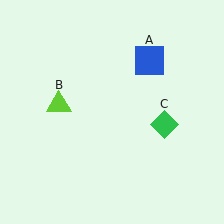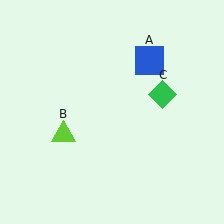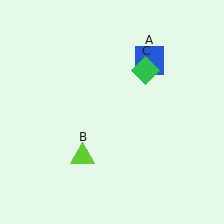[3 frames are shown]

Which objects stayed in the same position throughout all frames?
Blue square (object A) remained stationary.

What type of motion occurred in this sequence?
The lime triangle (object B), green diamond (object C) rotated counterclockwise around the center of the scene.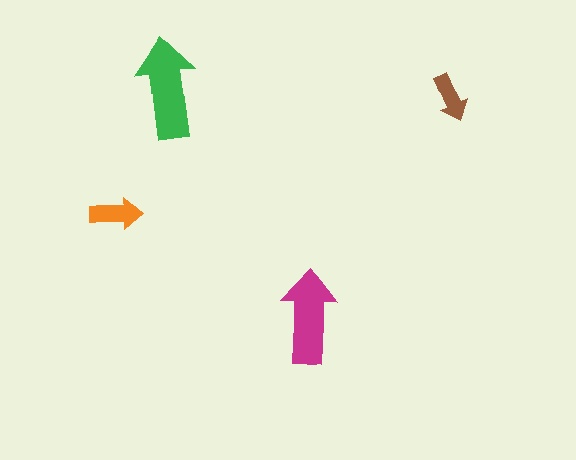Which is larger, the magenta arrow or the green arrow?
The green one.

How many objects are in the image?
There are 4 objects in the image.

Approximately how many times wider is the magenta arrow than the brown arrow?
About 2 times wider.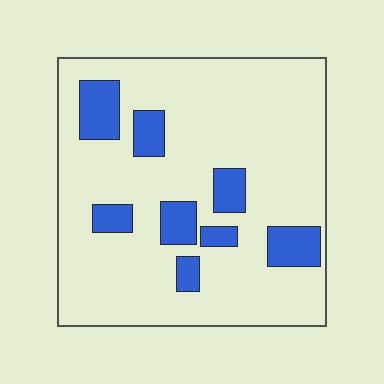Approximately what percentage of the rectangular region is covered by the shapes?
Approximately 15%.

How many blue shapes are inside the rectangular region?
8.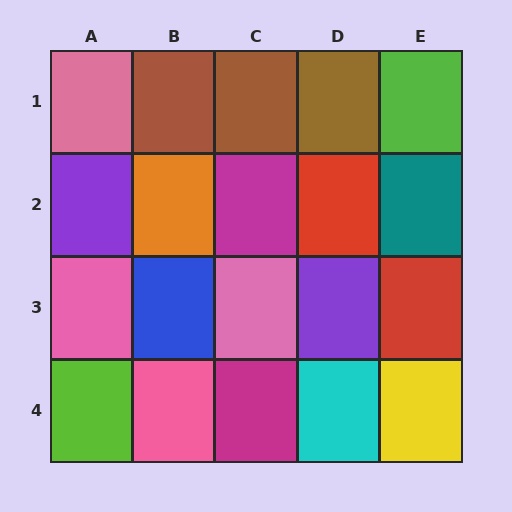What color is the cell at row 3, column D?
Purple.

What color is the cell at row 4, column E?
Yellow.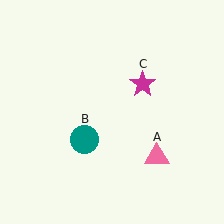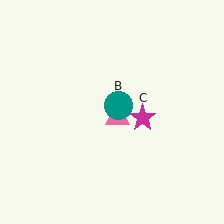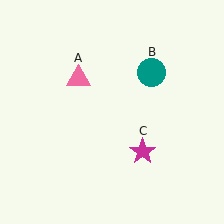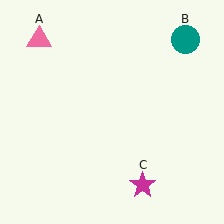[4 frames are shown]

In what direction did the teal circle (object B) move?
The teal circle (object B) moved up and to the right.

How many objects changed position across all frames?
3 objects changed position: pink triangle (object A), teal circle (object B), magenta star (object C).